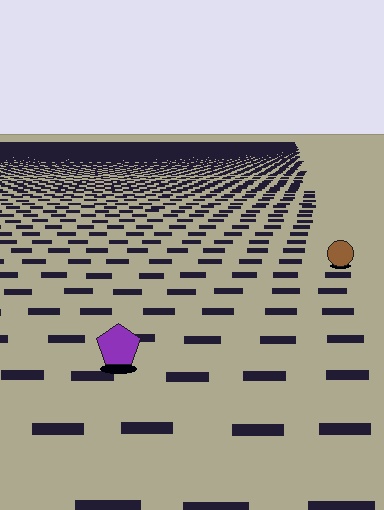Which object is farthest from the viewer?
The brown circle is farthest from the viewer. It appears smaller and the ground texture around it is denser.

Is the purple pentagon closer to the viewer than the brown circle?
Yes. The purple pentagon is closer — you can tell from the texture gradient: the ground texture is coarser near it.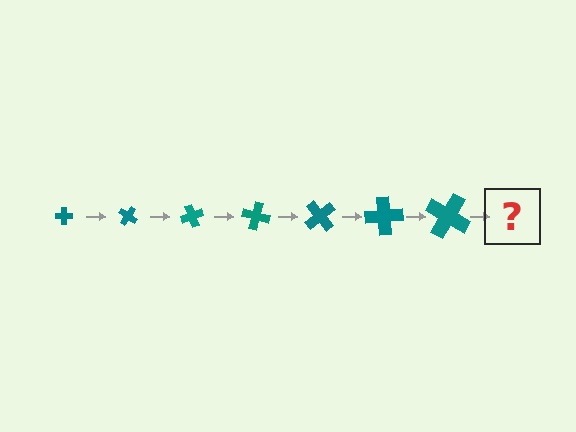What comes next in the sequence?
The next element should be a cross, larger than the previous one and rotated 245 degrees from the start.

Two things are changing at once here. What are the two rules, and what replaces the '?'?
The two rules are that the cross grows larger each step and it rotates 35 degrees each step. The '?' should be a cross, larger than the previous one and rotated 245 degrees from the start.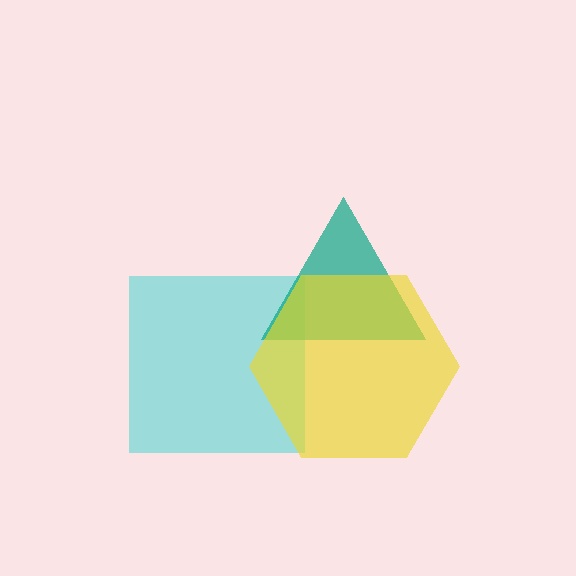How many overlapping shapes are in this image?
There are 3 overlapping shapes in the image.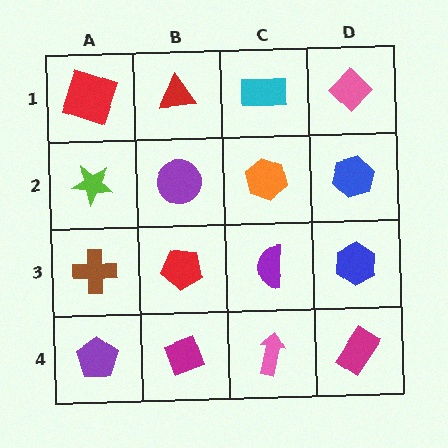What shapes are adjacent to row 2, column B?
A red triangle (row 1, column B), a red pentagon (row 3, column B), a lime star (row 2, column A), an orange hexagon (row 2, column C).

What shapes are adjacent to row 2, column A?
A red square (row 1, column A), a brown cross (row 3, column A), a purple circle (row 2, column B).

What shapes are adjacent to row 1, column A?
A lime star (row 2, column A), a red triangle (row 1, column B).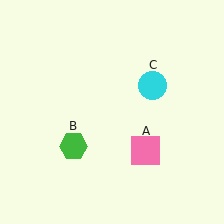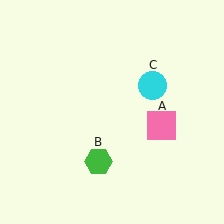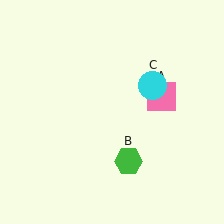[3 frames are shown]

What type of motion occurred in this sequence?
The pink square (object A), green hexagon (object B) rotated counterclockwise around the center of the scene.